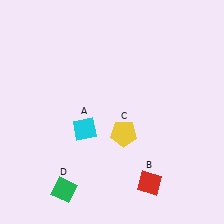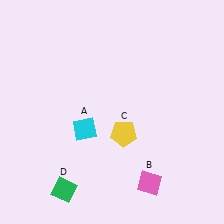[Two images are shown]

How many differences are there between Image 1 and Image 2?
There is 1 difference between the two images.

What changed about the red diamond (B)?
In Image 1, B is red. In Image 2, it changed to pink.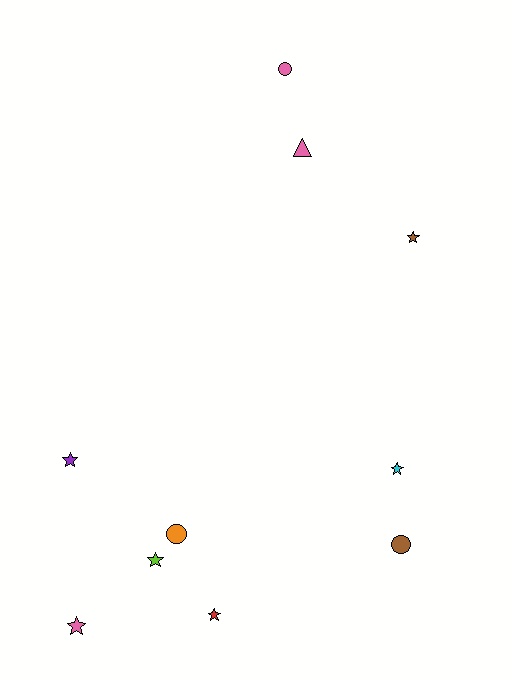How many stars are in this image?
There are 6 stars.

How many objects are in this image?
There are 10 objects.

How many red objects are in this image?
There is 1 red object.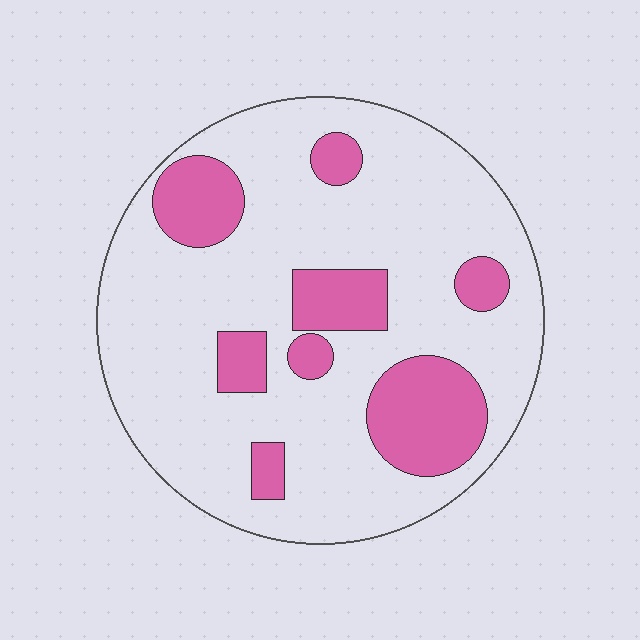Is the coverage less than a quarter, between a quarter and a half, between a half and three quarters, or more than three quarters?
Less than a quarter.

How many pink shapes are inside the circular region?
8.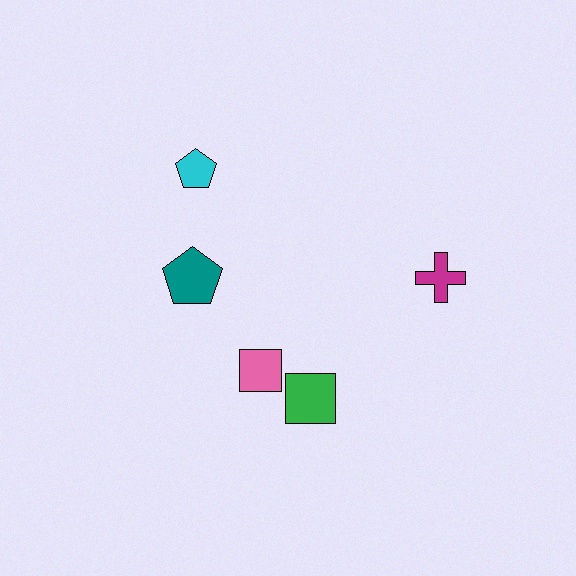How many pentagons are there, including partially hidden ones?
There are 2 pentagons.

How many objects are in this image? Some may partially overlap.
There are 5 objects.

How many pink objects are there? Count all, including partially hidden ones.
There is 1 pink object.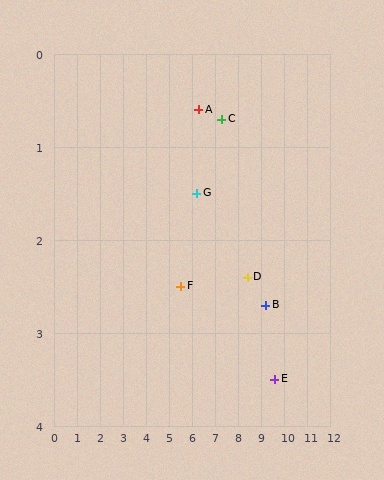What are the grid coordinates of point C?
Point C is at approximately (7.3, 0.7).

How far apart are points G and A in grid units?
Points G and A are about 0.9 grid units apart.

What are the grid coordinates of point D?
Point D is at approximately (8.4, 2.4).